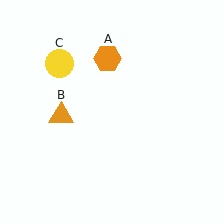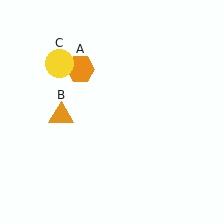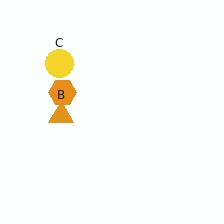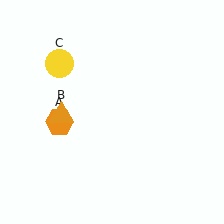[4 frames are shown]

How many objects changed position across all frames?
1 object changed position: orange hexagon (object A).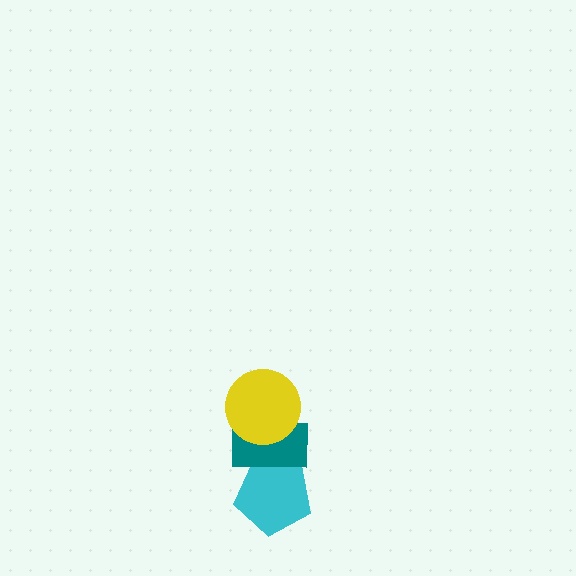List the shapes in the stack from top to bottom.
From top to bottom: the yellow circle, the teal rectangle, the cyan pentagon.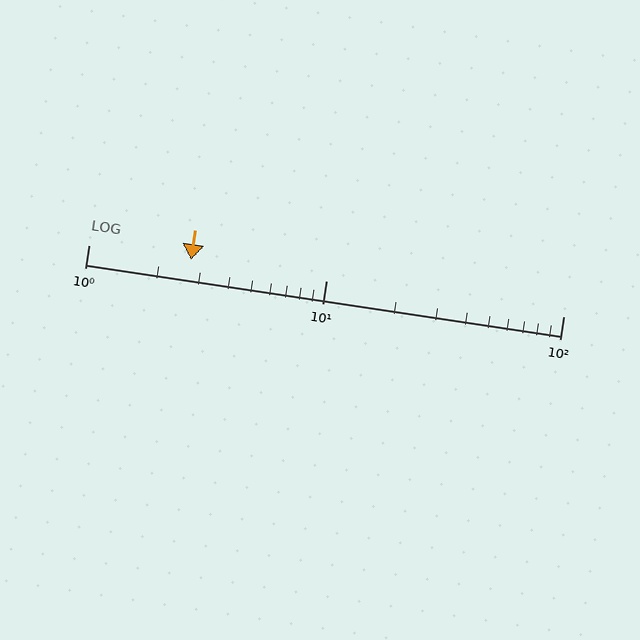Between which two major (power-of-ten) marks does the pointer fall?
The pointer is between 1 and 10.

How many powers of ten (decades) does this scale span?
The scale spans 2 decades, from 1 to 100.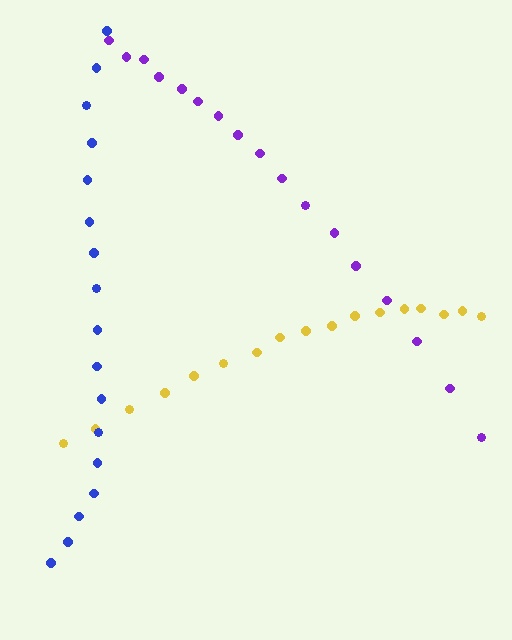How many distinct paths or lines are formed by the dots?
There are 3 distinct paths.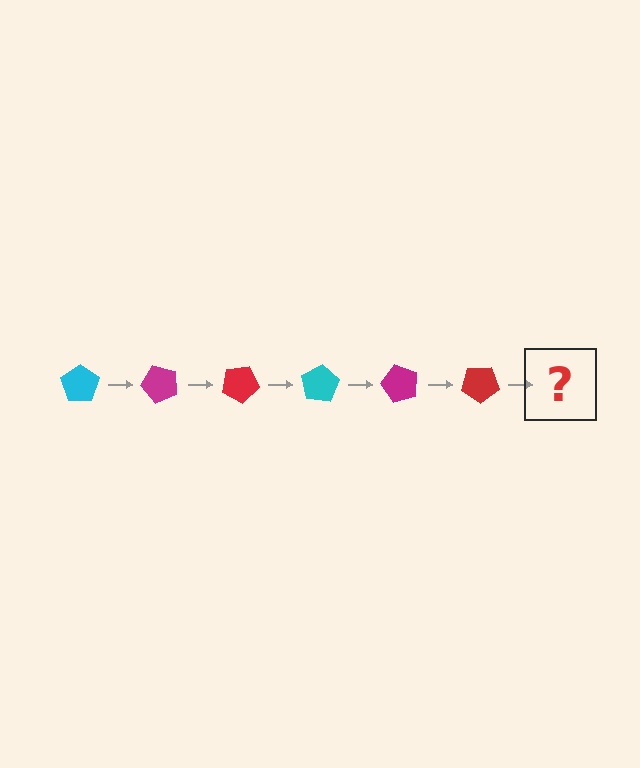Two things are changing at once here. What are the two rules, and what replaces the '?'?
The two rules are that it rotates 50 degrees each step and the color cycles through cyan, magenta, and red. The '?' should be a cyan pentagon, rotated 300 degrees from the start.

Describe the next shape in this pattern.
It should be a cyan pentagon, rotated 300 degrees from the start.